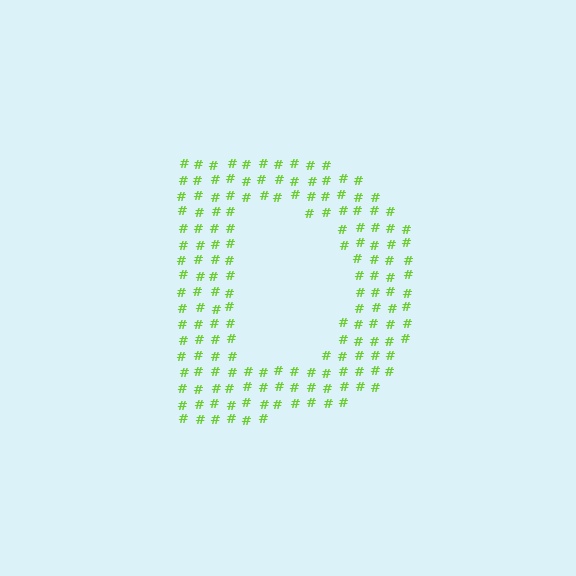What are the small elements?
The small elements are hash symbols.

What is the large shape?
The large shape is the letter D.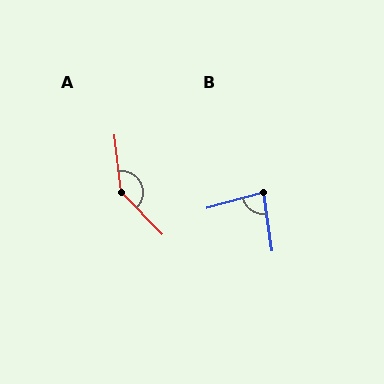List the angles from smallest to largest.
B (83°), A (142°).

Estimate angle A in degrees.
Approximately 142 degrees.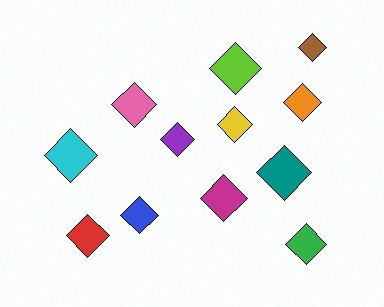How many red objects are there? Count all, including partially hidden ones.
There is 1 red object.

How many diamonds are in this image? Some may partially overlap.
There are 12 diamonds.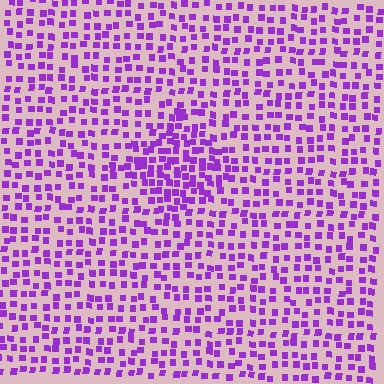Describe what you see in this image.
The image contains small purple elements arranged at two different densities. A diamond-shaped region is visible where the elements are more densely packed than the surrounding area.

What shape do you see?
I see a diamond.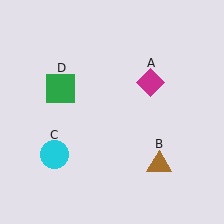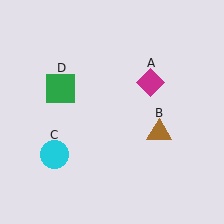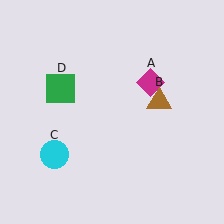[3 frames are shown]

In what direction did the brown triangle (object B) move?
The brown triangle (object B) moved up.